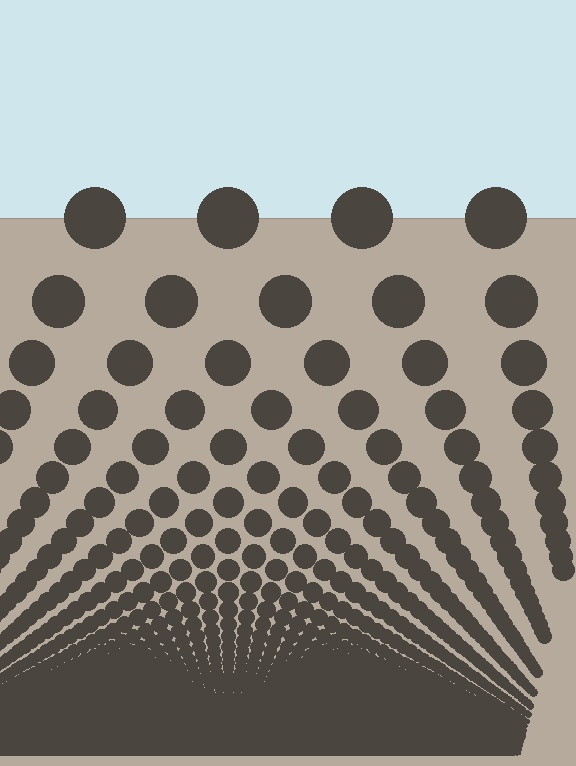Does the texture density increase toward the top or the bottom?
Density increases toward the bottom.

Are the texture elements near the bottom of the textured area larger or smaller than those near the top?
Smaller. The gradient is inverted — elements near the bottom are smaller and denser.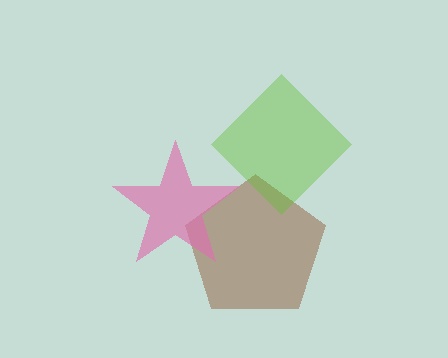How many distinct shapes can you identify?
There are 3 distinct shapes: a brown pentagon, a pink star, a lime diamond.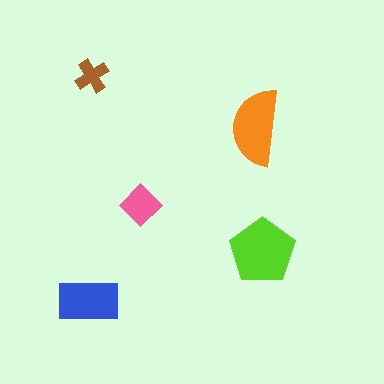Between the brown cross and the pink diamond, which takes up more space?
The pink diamond.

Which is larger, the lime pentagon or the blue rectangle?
The lime pentagon.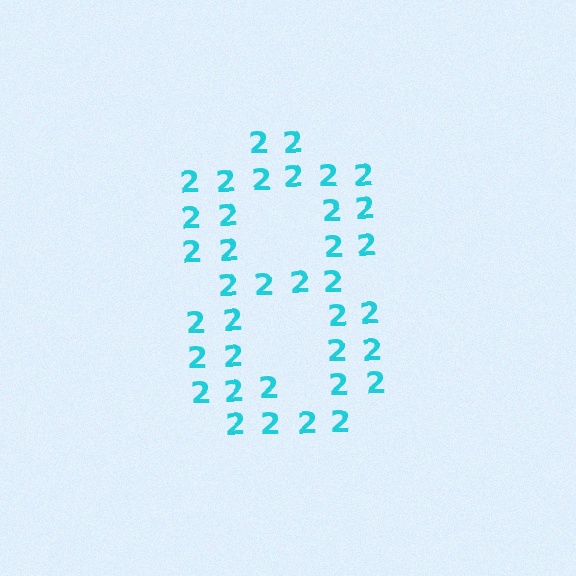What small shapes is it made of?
It is made of small digit 2's.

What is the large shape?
The large shape is the digit 8.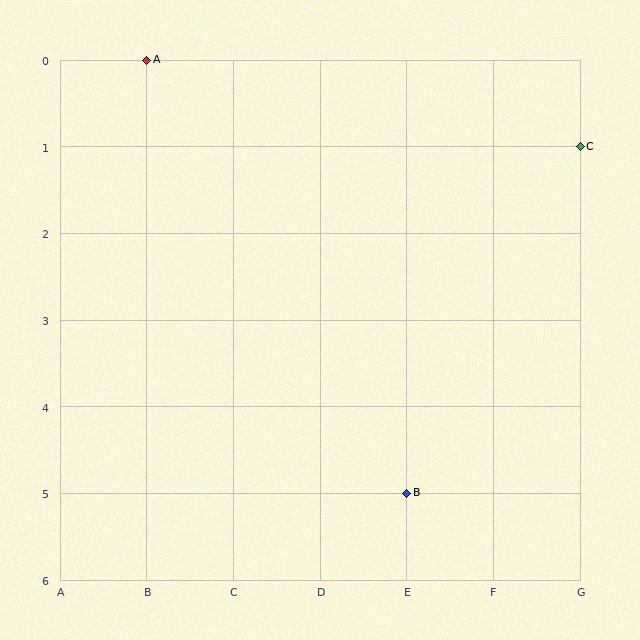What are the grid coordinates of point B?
Point B is at grid coordinates (E, 5).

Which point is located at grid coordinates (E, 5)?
Point B is at (E, 5).